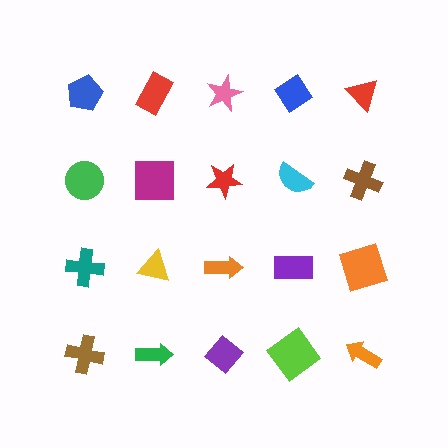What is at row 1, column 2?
A red rectangle.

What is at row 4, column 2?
A green arrow.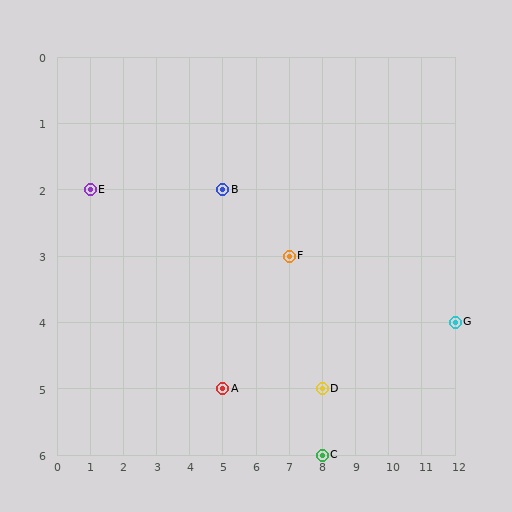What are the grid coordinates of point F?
Point F is at grid coordinates (7, 3).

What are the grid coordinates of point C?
Point C is at grid coordinates (8, 6).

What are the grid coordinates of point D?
Point D is at grid coordinates (8, 5).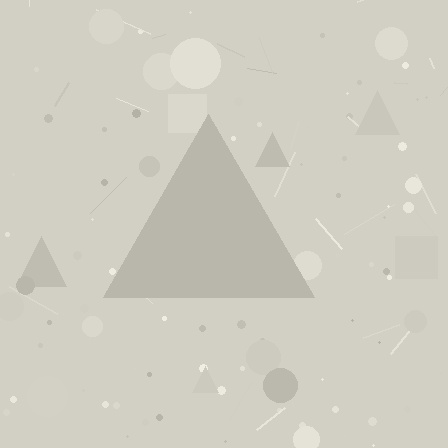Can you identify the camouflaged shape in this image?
The camouflaged shape is a triangle.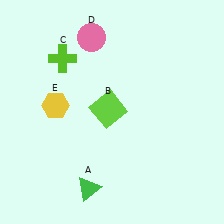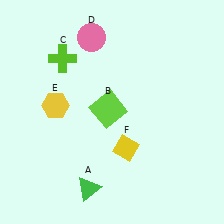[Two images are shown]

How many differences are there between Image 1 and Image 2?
There is 1 difference between the two images.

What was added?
A yellow diamond (F) was added in Image 2.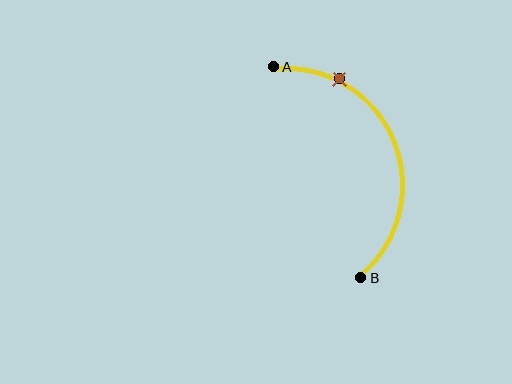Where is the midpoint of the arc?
The arc midpoint is the point on the curve farthest from the straight line joining A and B. It sits to the right of that line.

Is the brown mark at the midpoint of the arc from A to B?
No. The brown mark lies on the arc but is closer to endpoint A. The arc midpoint would be at the point on the curve equidistant along the arc from both A and B.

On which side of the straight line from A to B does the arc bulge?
The arc bulges to the right of the straight line connecting A and B.